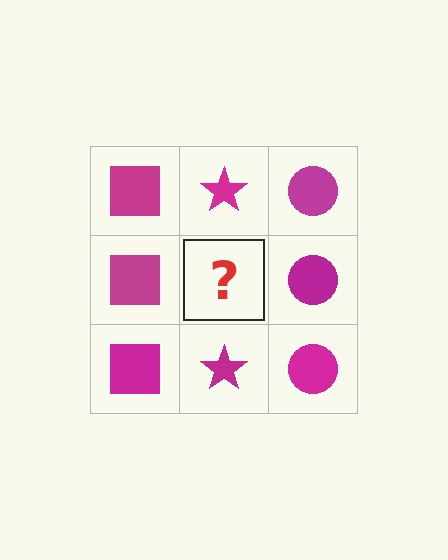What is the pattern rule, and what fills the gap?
The rule is that each column has a consistent shape. The gap should be filled with a magenta star.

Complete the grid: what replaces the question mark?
The question mark should be replaced with a magenta star.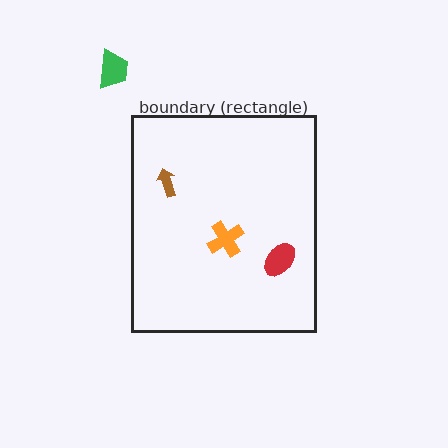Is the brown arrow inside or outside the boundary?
Inside.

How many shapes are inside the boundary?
3 inside, 1 outside.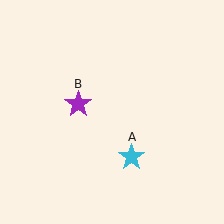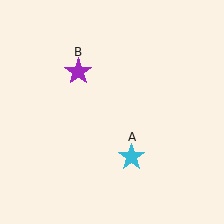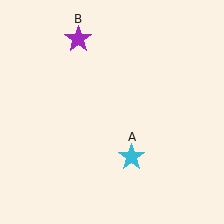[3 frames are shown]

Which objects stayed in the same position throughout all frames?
Cyan star (object A) remained stationary.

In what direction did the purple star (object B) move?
The purple star (object B) moved up.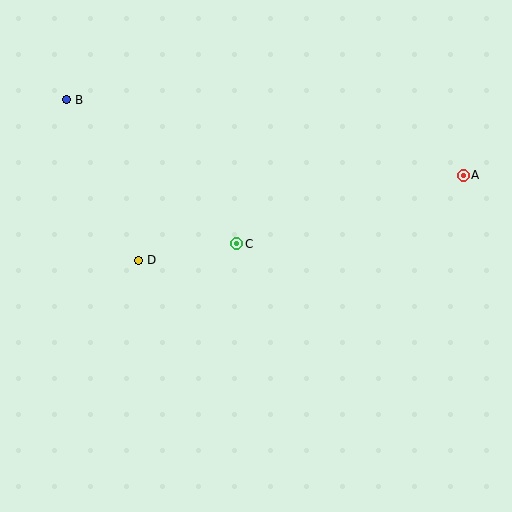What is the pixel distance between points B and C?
The distance between B and C is 223 pixels.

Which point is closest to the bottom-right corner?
Point A is closest to the bottom-right corner.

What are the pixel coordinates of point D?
Point D is at (139, 260).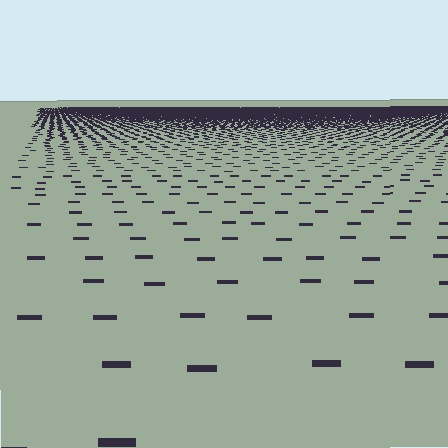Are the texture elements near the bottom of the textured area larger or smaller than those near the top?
Larger. Near the bottom, elements are closer to the viewer and appear at a bigger on-screen size.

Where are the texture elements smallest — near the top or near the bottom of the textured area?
Near the top.